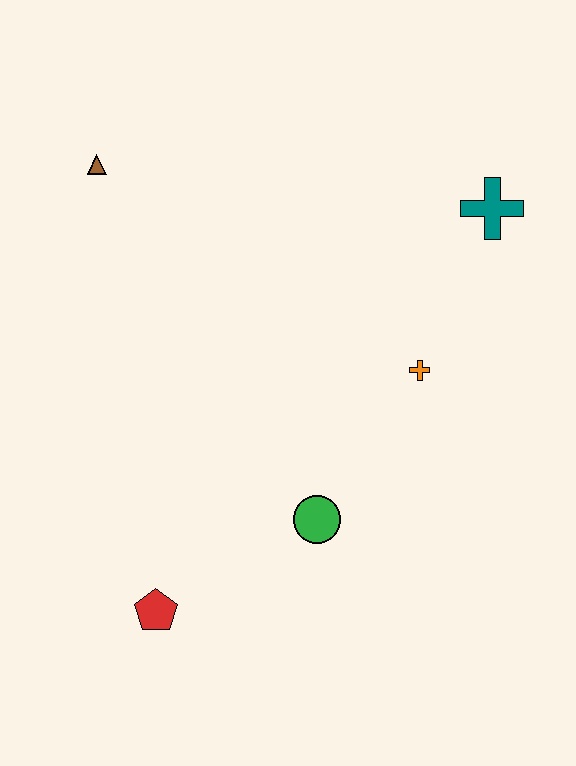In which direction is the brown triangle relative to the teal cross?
The brown triangle is to the left of the teal cross.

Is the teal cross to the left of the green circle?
No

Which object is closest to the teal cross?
The orange cross is closest to the teal cross.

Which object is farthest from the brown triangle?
The red pentagon is farthest from the brown triangle.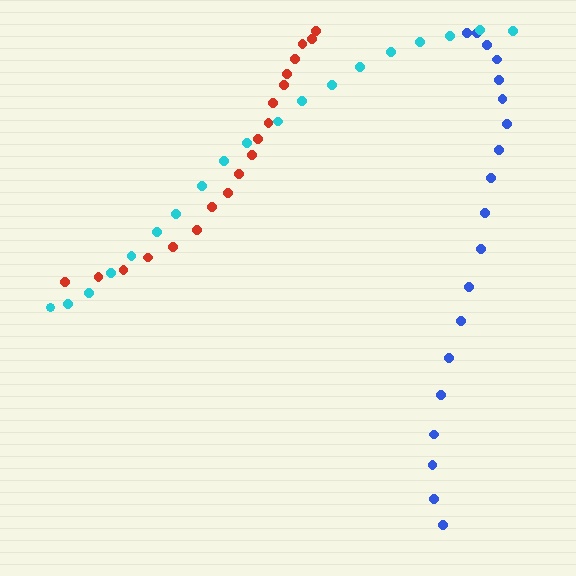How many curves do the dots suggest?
There are 3 distinct paths.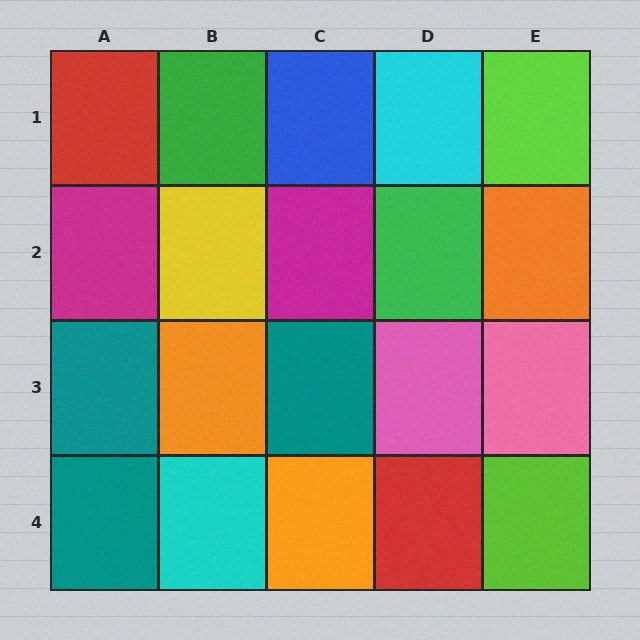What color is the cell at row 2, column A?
Magenta.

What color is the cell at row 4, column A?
Teal.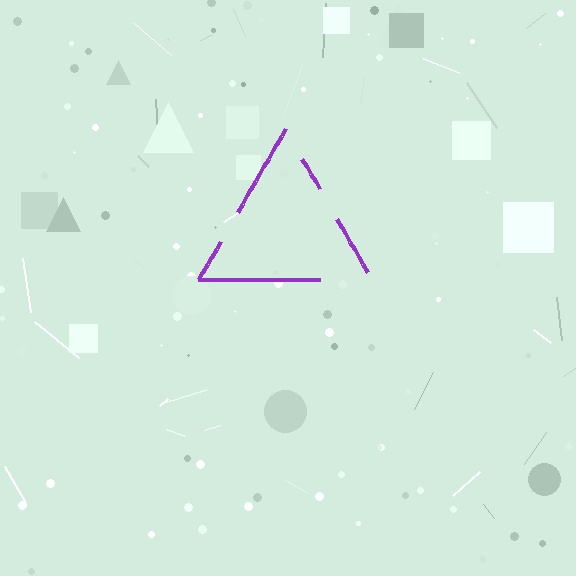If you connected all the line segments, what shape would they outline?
They would outline a triangle.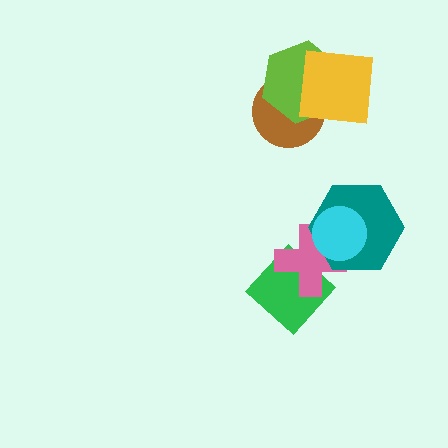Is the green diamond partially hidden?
Yes, it is partially covered by another shape.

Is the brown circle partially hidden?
Yes, it is partially covered by another shape.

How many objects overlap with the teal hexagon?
2 objects overlap with the teal hexagon.